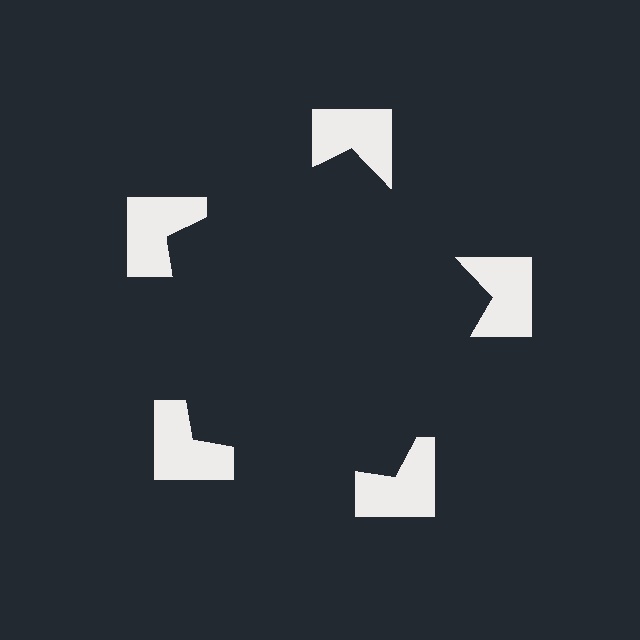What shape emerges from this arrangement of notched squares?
An illusory pentagon — its edges are inferred from the aligned wedge cuts in the notched squares, not physically drawn.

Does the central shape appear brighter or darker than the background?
It typically appears slightly darker than the background, even though no actual brightness change is drawn.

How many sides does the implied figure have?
5 sides.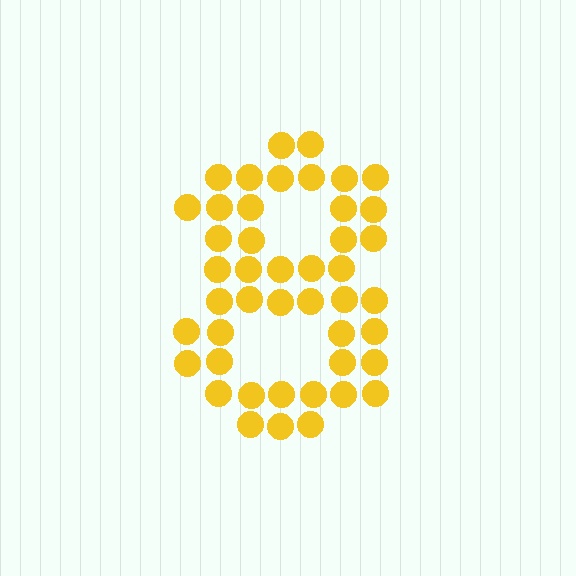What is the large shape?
The large shape is the digit 8.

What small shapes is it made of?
It is made of small circles.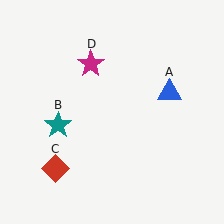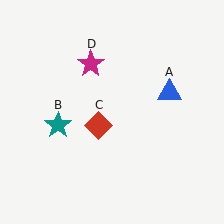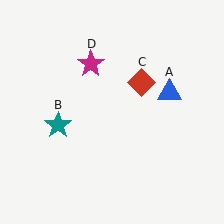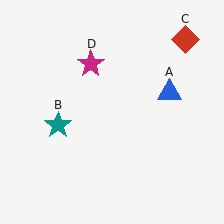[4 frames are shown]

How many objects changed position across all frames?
1 object changed position: red diamond (object C).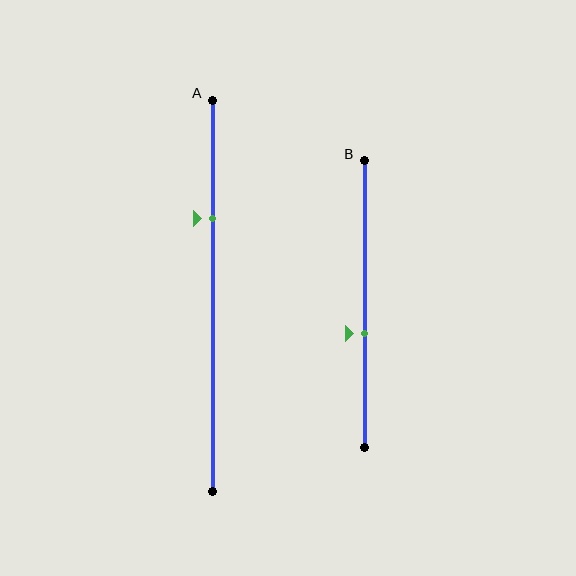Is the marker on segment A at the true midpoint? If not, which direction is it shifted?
No, the marker on segment A is shifted upward by about 20% of the segment length.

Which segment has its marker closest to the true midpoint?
Segment B has its marker closest to the true midpoint.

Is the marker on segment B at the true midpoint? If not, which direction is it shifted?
No, the marker on segment B is shifted downward by about 10% of the segment length.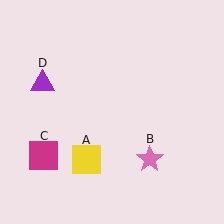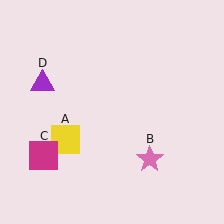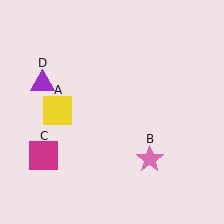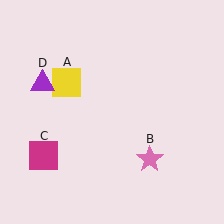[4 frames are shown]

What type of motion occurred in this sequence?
The yellow square (object A) rotated clockwise around the center of the scene.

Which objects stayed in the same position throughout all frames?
Pink star (object B) and magenta square (object C) and purple triangle (object D) remained stationary.